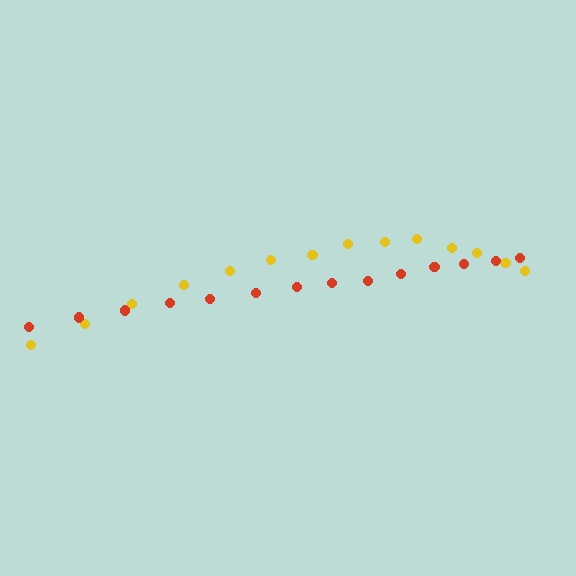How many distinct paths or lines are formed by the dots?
There are 2 distinct paths.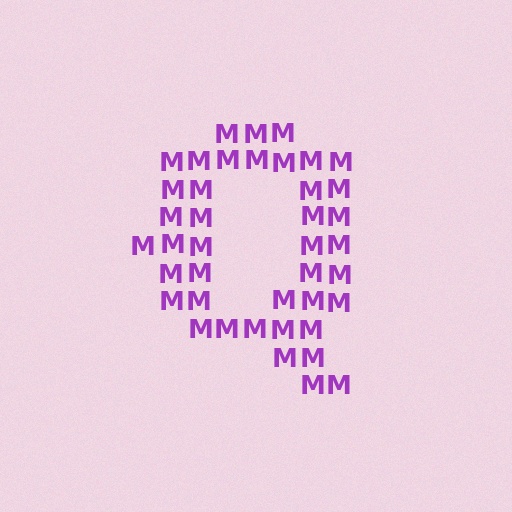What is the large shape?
The large shape is the letter Q.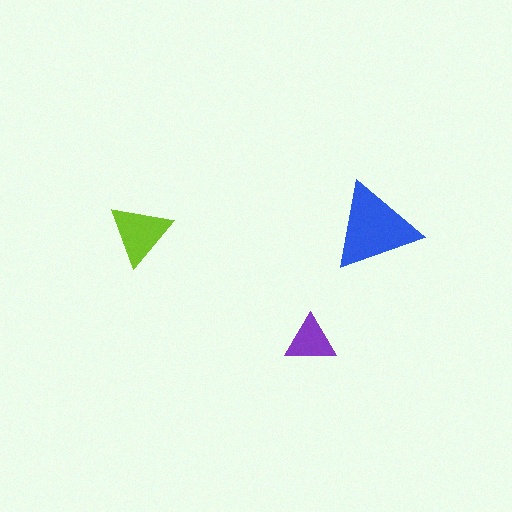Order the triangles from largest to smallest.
the blue one, the lime one, the purple one.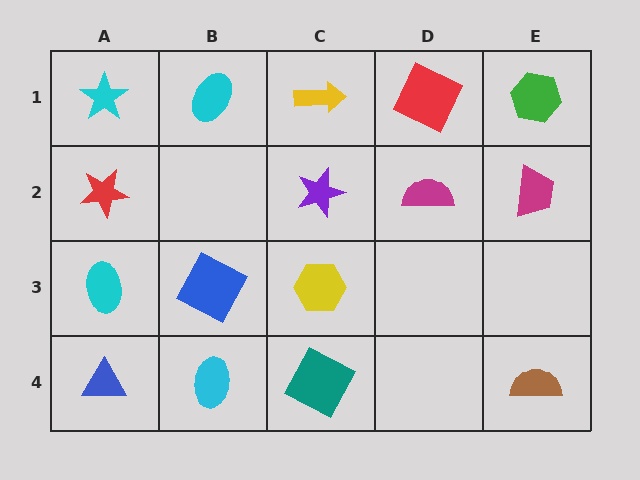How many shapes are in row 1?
5 shapes.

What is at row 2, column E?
A magenta trapezoid.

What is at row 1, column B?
A cyan ellipse.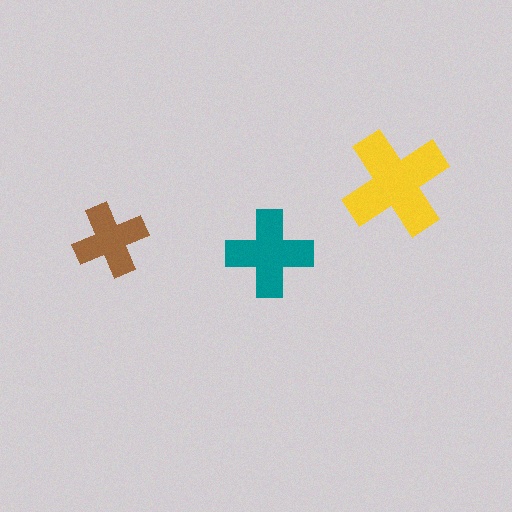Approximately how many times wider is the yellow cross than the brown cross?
About 1.5 times wider.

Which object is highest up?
The yellow cross is topmost.